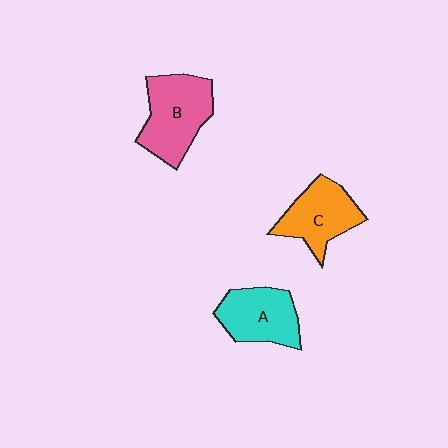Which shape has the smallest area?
Shape C (orange).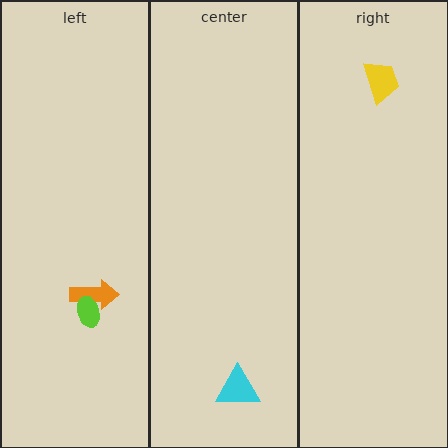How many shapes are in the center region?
1.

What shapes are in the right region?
The yellow trapezoid.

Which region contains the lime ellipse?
The left region.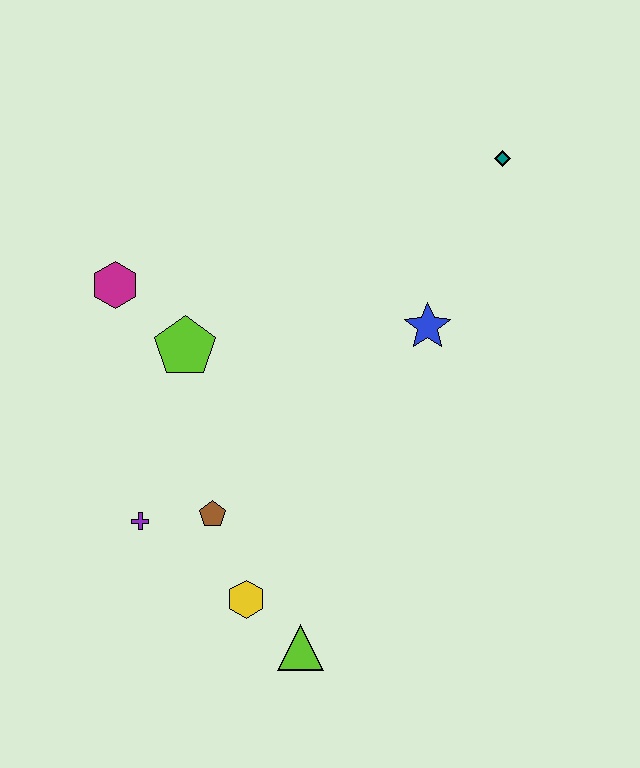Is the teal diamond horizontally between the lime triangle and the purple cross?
No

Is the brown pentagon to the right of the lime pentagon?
Yes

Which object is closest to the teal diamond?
The blue star is closest to the teal diamond.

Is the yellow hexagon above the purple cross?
No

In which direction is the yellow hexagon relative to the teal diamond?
The yellow hexagon is below the teal diamond.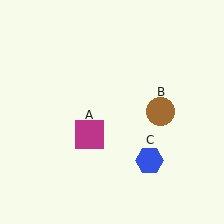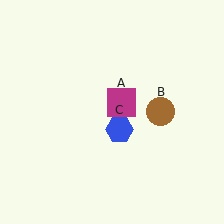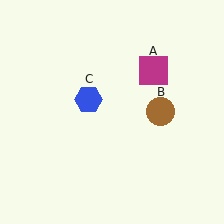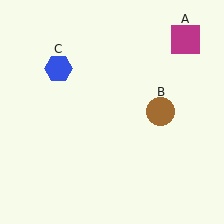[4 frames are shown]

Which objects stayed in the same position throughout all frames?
Brown circle (object B) remained stationary.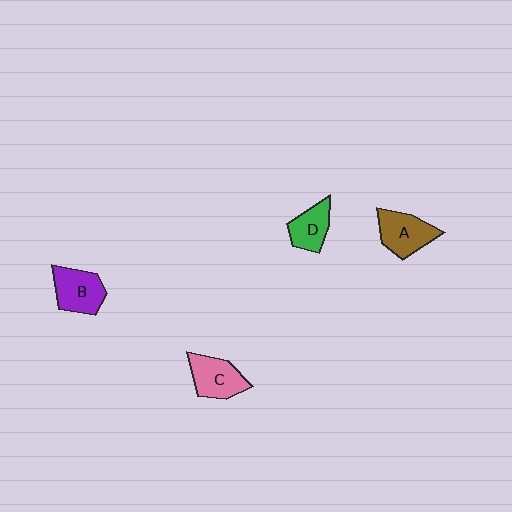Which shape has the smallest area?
Shape D (green).